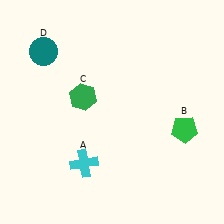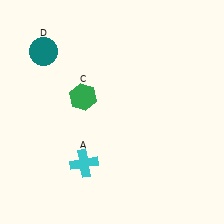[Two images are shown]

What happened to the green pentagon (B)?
The green pentagon (B) was removed in Image 2. It was in the bottom-right area of Image 1.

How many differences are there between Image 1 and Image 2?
There is 1 difference between the two images.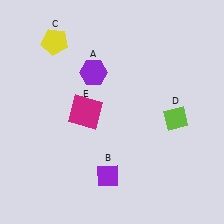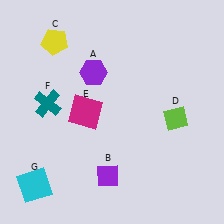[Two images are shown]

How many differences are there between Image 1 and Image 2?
There are 2 differences between the two images.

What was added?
A teal cross (F), a cyan square (G) were added in Image 2.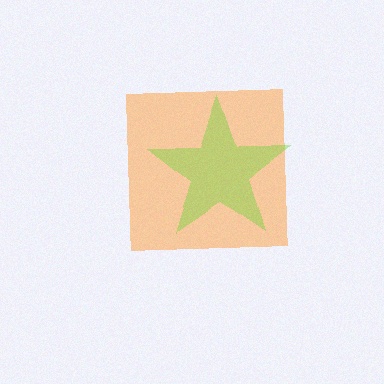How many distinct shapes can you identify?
There are 2 distinct shapes: an orange square, a lime star.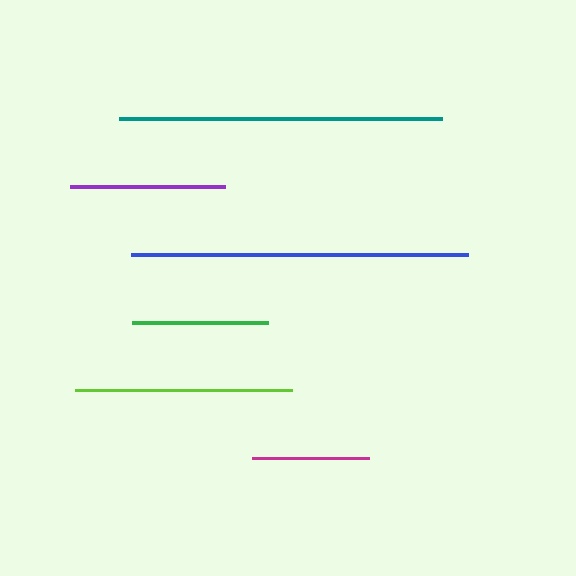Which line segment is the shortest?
The magenta line is the shortest at approximately 117 pixels.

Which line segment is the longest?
The blue line is the longest at approximately 337 pixels.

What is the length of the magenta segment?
The magenta segment is approximately 117 pixels long.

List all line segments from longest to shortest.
From longest to shortest: blue, teal, lime, purple, green, magenta.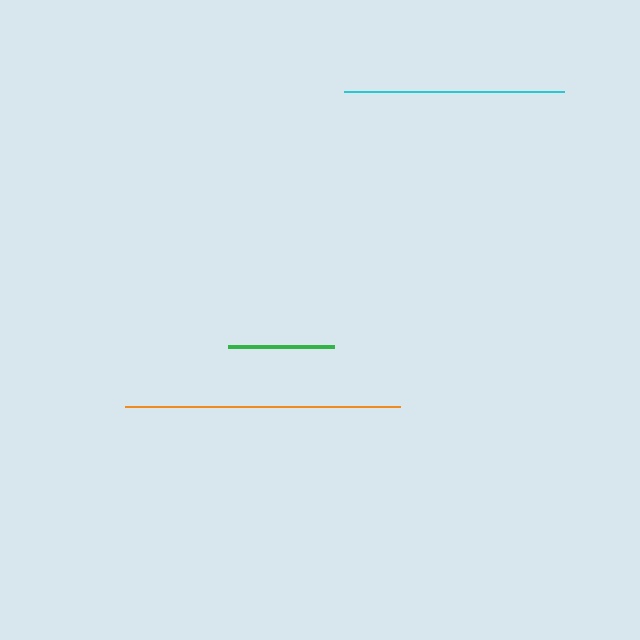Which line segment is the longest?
The orange line is the longest at approximately 275 pixels.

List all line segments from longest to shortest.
From longest to shortest: orange, cyan, green.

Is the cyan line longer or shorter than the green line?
The cyan line is longer than the green line.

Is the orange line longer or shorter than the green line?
The orange line is longer than the green line.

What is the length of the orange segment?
The orange segment is approximately 275 pixels long.